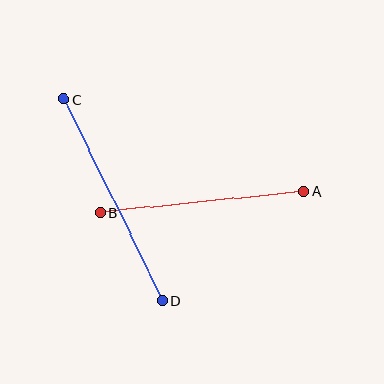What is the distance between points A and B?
The distance is approximately 205 pixels.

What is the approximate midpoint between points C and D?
The midpoint is at approximately (113, 200) pixels.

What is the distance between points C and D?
The distance is approximately 224 pixels.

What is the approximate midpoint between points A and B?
The midpoint is at approximately (202, 202) pixels.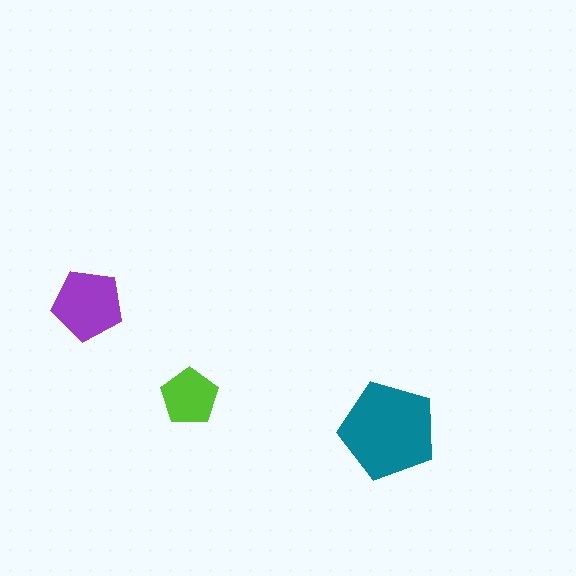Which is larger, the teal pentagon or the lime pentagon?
The teal one.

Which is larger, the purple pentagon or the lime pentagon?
The purple one.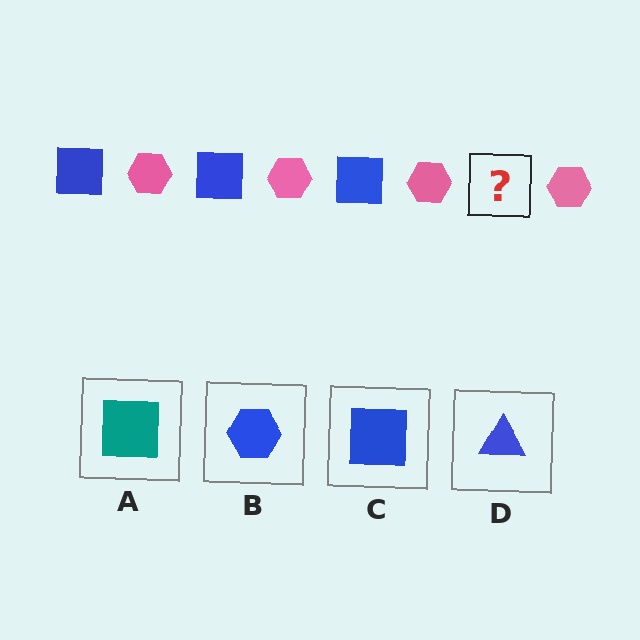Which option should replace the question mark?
Option C.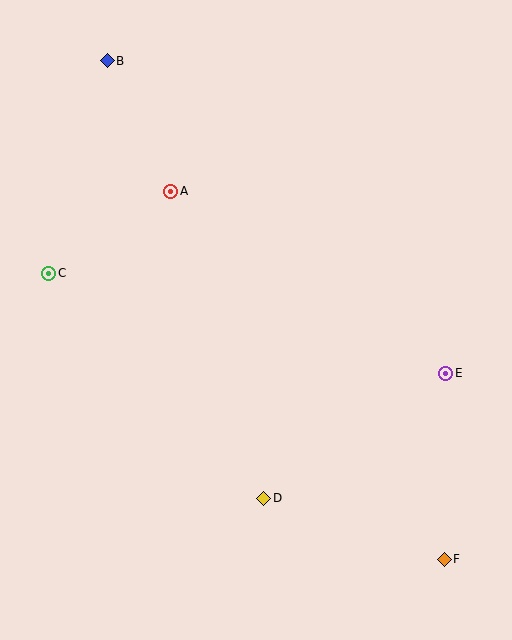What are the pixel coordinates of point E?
Point E is at (446, 373).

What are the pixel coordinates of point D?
Point D is at (264, 498).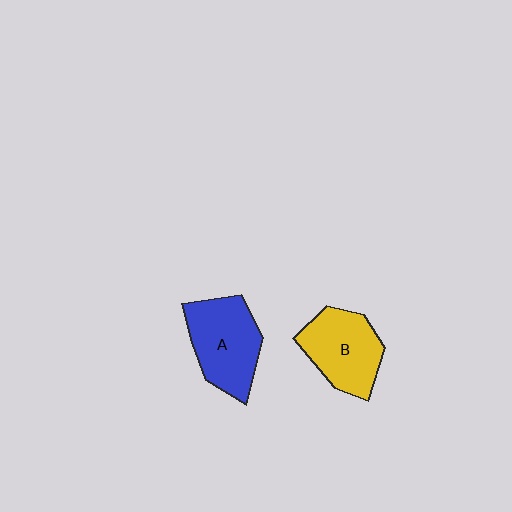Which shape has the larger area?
Shape A (blue).